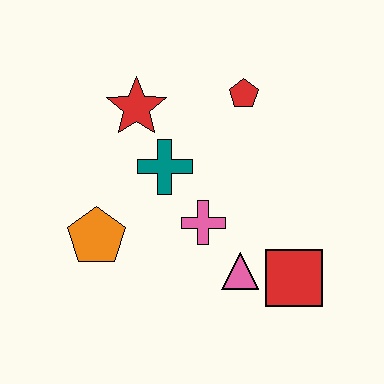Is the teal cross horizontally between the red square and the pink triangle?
No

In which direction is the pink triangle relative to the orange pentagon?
The pink triangle is to the right of the orange pentagon.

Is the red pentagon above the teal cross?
Yes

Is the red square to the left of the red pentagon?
No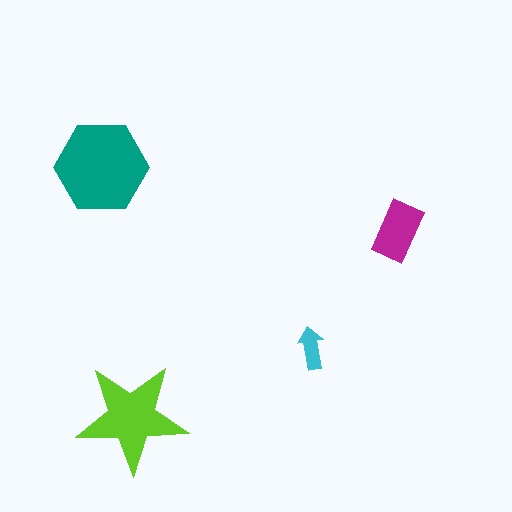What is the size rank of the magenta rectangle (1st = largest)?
3rd.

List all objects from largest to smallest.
The teal hexagon, the lime star, the magenta rectangle, the cyan arrow.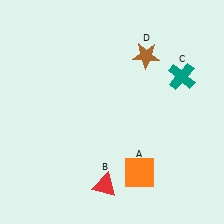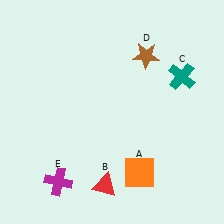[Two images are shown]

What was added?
A magenta cross (E) was added in Image 2.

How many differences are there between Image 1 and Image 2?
There is 1 difference between the two images.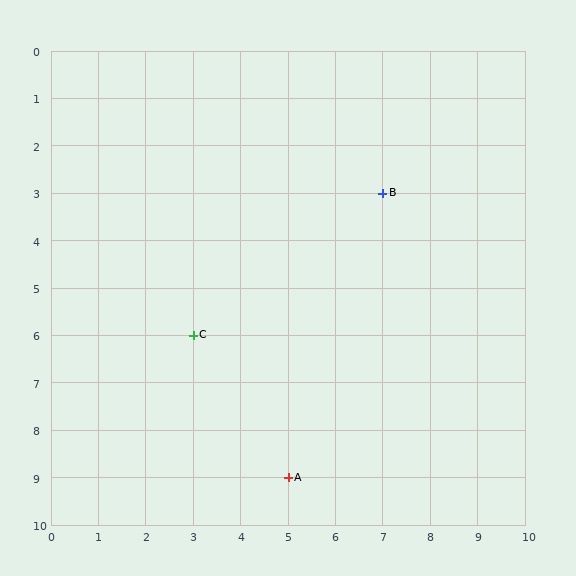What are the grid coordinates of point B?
Point B is at grid coordinates (7, 3).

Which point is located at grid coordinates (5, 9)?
Point A is at (5, 9).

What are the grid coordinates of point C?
Point C is at grid coordinates (3, 6).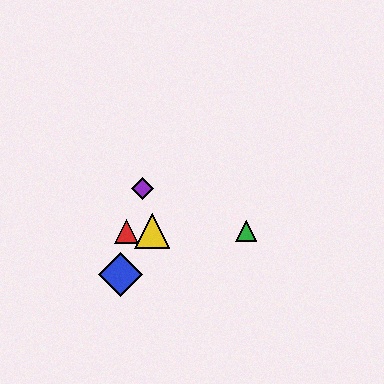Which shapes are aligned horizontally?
The red triangle, the green triangle, the yellow triangle are aligned horizontally.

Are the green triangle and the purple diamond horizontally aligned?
No, the green triangle is at y≈231 and the purple diamond is at y≈188.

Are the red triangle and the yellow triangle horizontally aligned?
Yes, both are at y≈231.